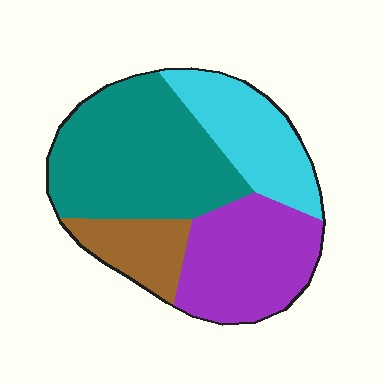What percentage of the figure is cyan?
Cyan takes up between a sixth and a third of the figure.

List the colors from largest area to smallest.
From largest to smallest: teal, purple, cyan, brown.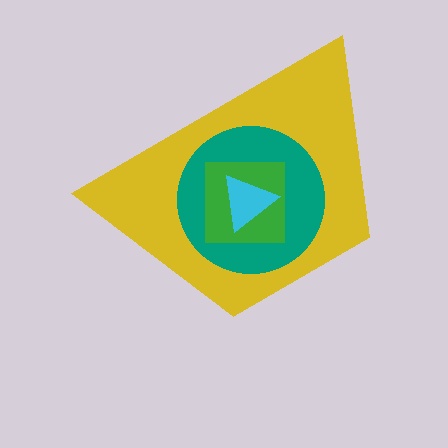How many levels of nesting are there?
4.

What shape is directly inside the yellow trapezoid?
The teal circle.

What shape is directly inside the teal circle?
The green square.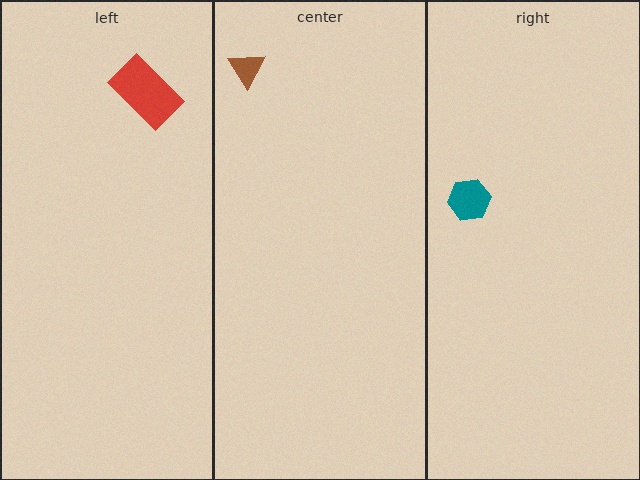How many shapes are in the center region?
1.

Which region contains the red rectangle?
The left region.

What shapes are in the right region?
The teal hexagon.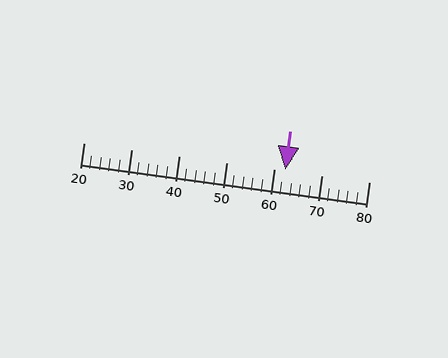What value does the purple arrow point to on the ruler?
The purple arrow points to approximately 62.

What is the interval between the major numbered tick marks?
The major tick marks are spaced 10 units apart.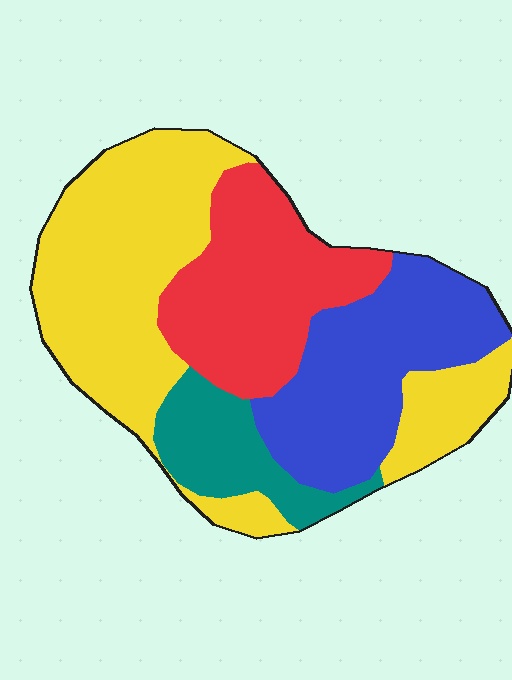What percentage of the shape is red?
Red takes up about one quarter (1/4) of the shape.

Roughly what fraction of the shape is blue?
Blue takes up less than a quarter of the shape.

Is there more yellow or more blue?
Yellow.